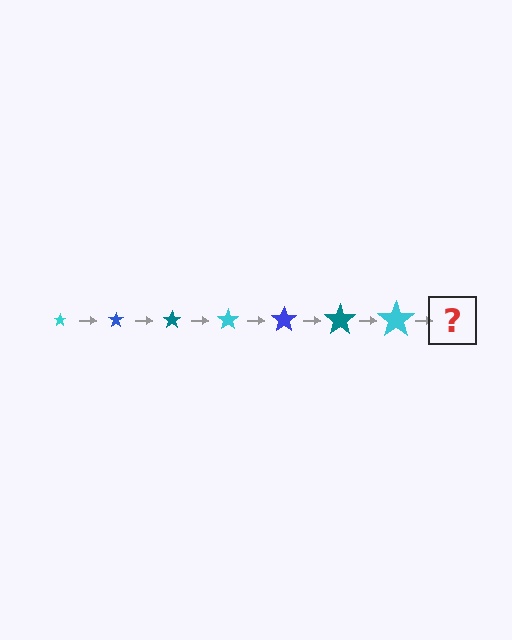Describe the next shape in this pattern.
It should be a blue star, larger than the previous one.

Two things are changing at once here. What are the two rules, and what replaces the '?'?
The two rules are that the star grows larger each step and the color cycles through cyan, blue, and teal. The '?' should be a blue star, larger than the previous one.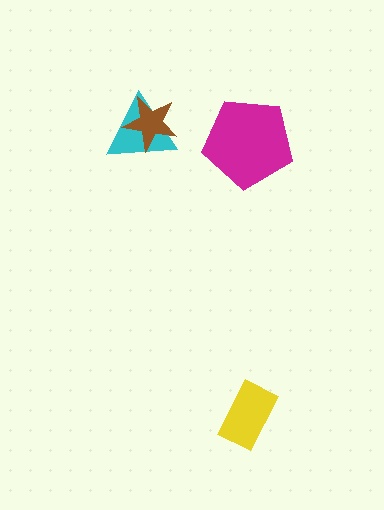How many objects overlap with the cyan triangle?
1 object overlaps with the cyan triangle.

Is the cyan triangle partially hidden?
Yes, it is partially covered by another shape.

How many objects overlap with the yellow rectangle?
0 objects overlap with the yellow rectangle.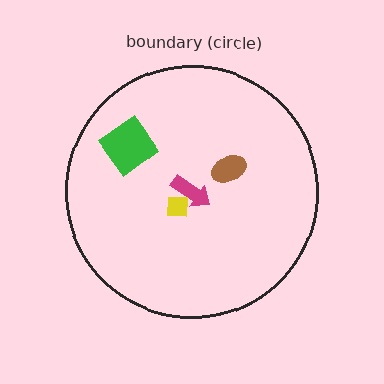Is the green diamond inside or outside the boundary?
Inside.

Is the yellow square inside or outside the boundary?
Inside.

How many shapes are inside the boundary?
4 inside, 0 outside.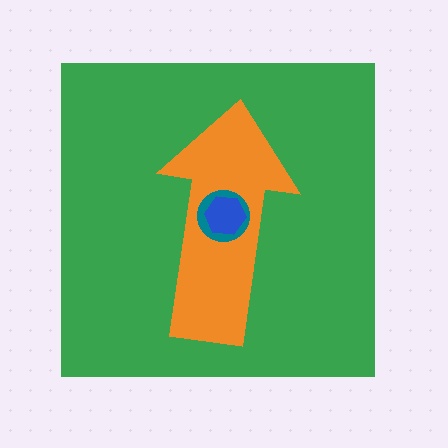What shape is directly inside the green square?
The orange arrow.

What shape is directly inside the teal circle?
The blue hexagon.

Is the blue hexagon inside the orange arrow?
Yes.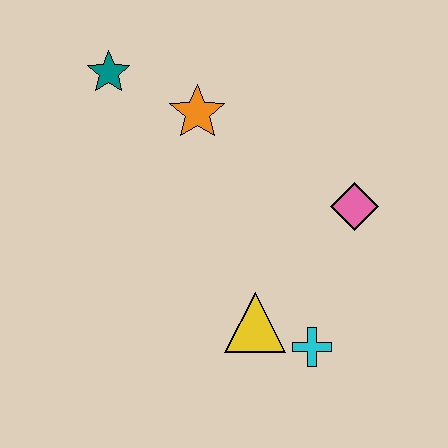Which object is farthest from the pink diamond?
The teal star is farthest from the pink diamond.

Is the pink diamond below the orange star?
Yes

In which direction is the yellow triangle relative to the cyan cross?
The yellow triangle is to the left of the cyan cross.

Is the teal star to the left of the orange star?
Yes